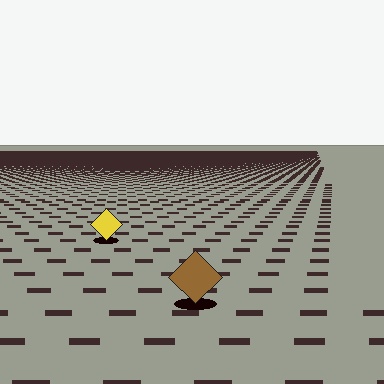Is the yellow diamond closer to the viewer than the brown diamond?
No. The brown diamond is closer — you can tell from the texture gradient: the ground texture is coarser near it.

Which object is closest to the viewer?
The brown diamond is closest. The texture marks near it are larger and more spread out.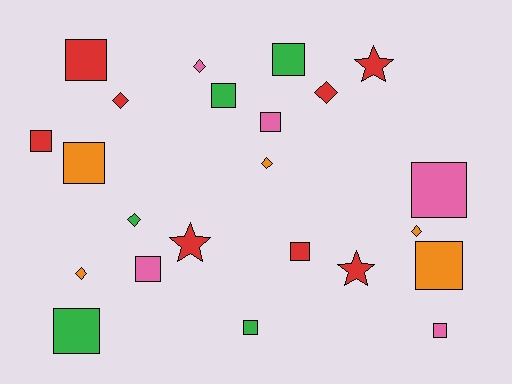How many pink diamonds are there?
There is 1 pink diamond.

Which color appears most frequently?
Red, with 8 objects.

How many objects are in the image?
There are 23 objects.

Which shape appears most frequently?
Square, with 13 objects.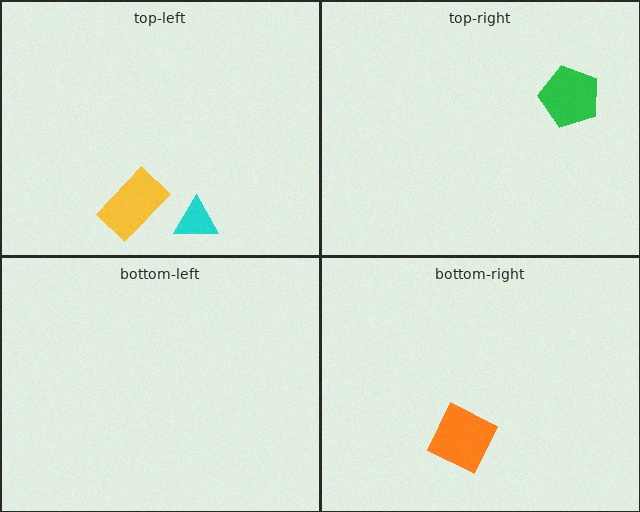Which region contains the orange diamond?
The bottom-right region.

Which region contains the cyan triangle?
The top-left region.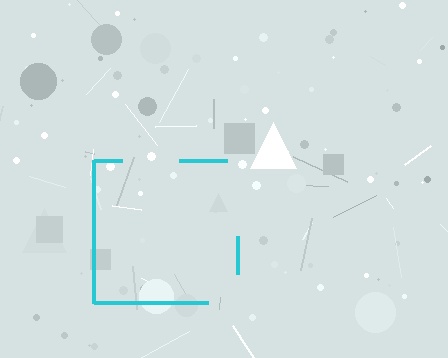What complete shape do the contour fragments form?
The contour fragments form a square.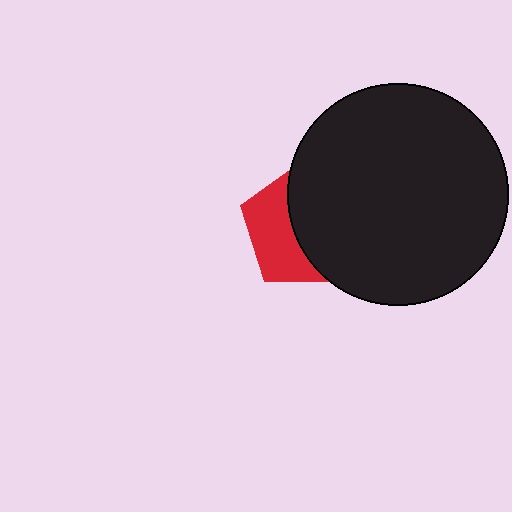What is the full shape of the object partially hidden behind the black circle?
The partially hidden object is a red pentagon.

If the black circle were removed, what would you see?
You would see the complete red pentagon.